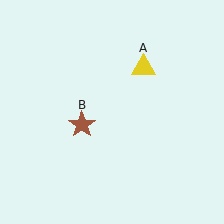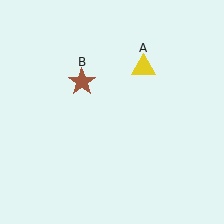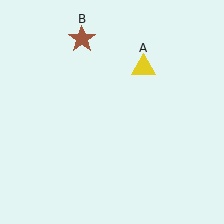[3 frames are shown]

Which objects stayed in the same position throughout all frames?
Yellow triangle (object A) remained stationary.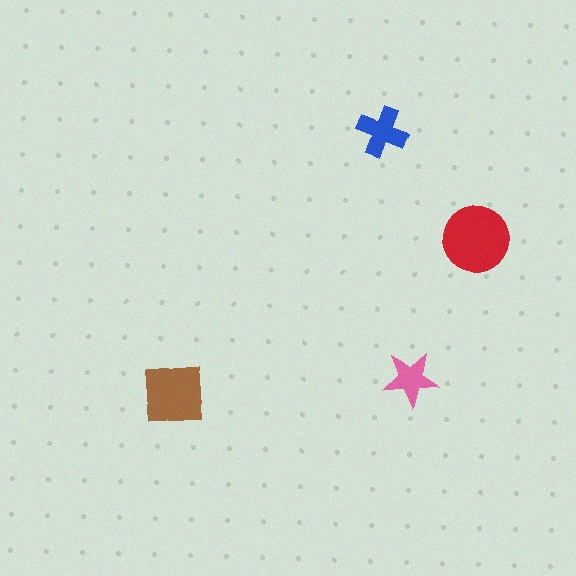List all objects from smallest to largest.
The pink star, the blue cross, the brown square, the red circle.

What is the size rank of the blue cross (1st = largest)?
3rd.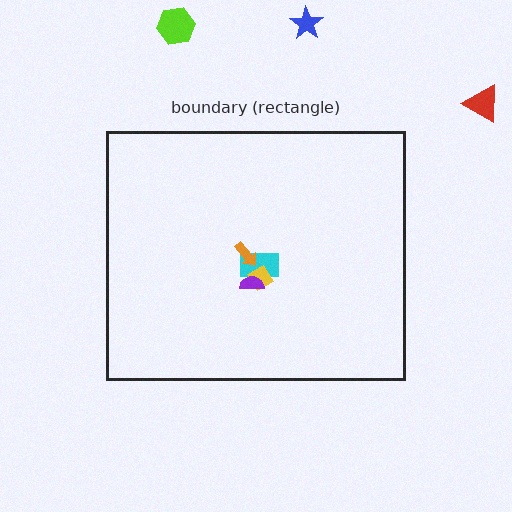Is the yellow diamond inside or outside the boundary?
Inside.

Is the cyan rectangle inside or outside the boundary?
Inside.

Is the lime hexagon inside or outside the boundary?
Outside.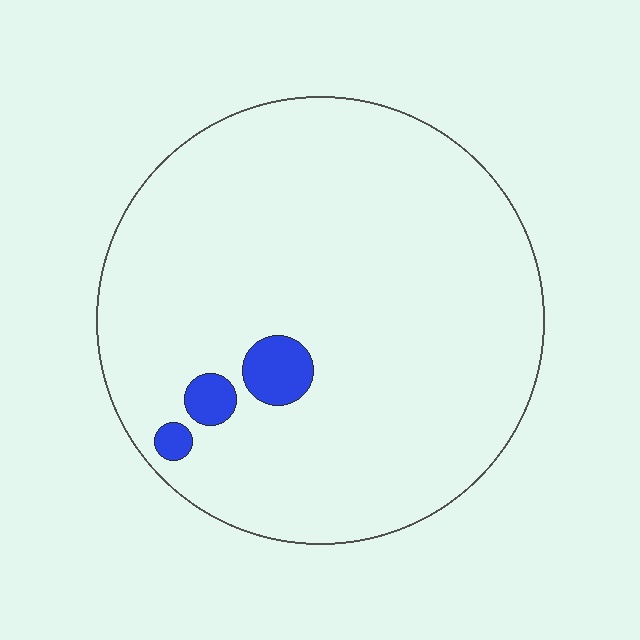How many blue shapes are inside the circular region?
3.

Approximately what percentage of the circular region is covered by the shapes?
Approximately 5%.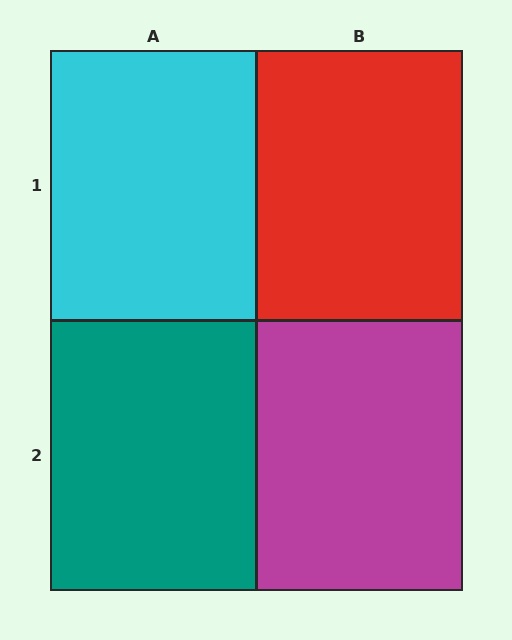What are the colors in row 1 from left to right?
Cyan, red.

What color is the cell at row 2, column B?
Magenta.